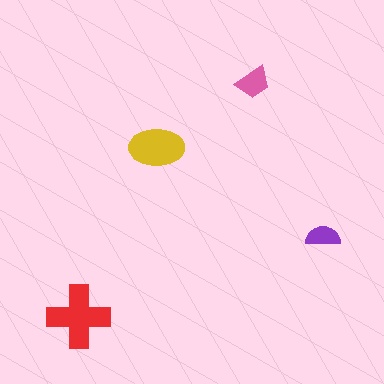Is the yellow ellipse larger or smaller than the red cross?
Smaller.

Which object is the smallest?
The purple semicircle.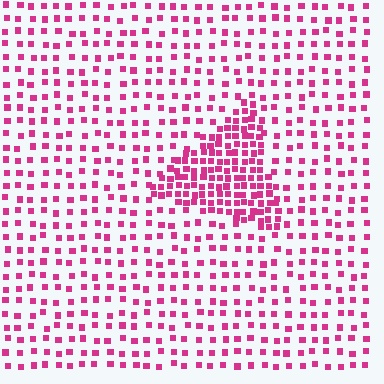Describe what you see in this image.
The image contains small magenta elements arranged at two different densities. A triangle-shaped region is visible where the elements are more densely packed than the surrounding area.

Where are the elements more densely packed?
The elements are more densely packed inside the triangle boundary.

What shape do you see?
I see a triangle.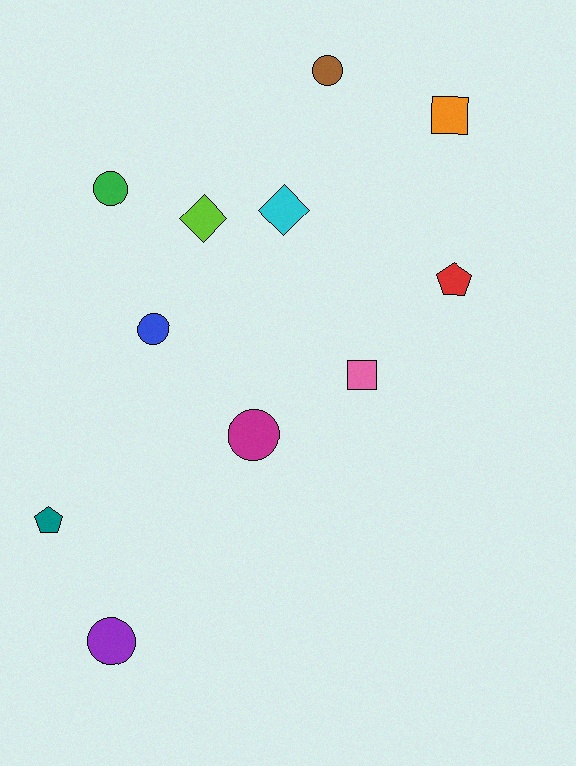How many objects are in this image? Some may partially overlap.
There are 11 objects.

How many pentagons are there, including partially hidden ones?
There are 2 pentagons.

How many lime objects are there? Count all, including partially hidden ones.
There is 1 lime object.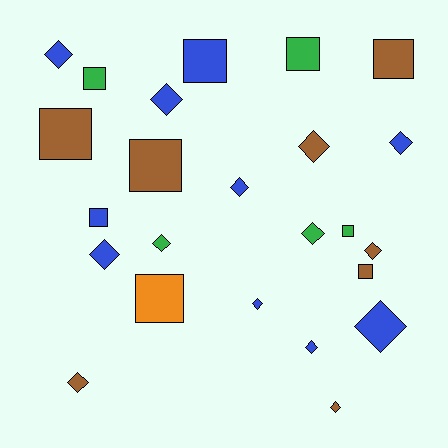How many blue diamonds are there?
There are 8 blue diamonds.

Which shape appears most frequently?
Diamond, with 14 objects.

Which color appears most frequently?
Blue, with 10 objects.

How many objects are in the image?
There are 24 objects.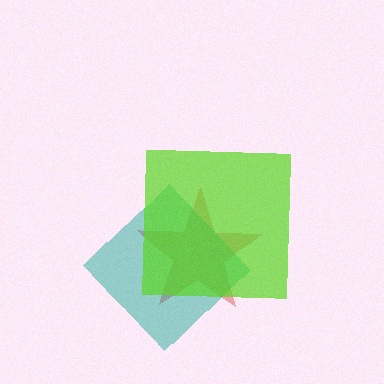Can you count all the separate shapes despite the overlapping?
Yes, there are 3 separate shapes.